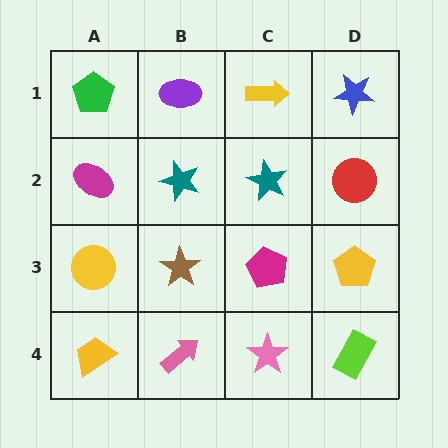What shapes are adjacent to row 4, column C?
A magenta pentagon (row 3, column C), a pink arrow (row 4, column B), a lime rectangle (row 4, column D).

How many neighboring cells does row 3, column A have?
3.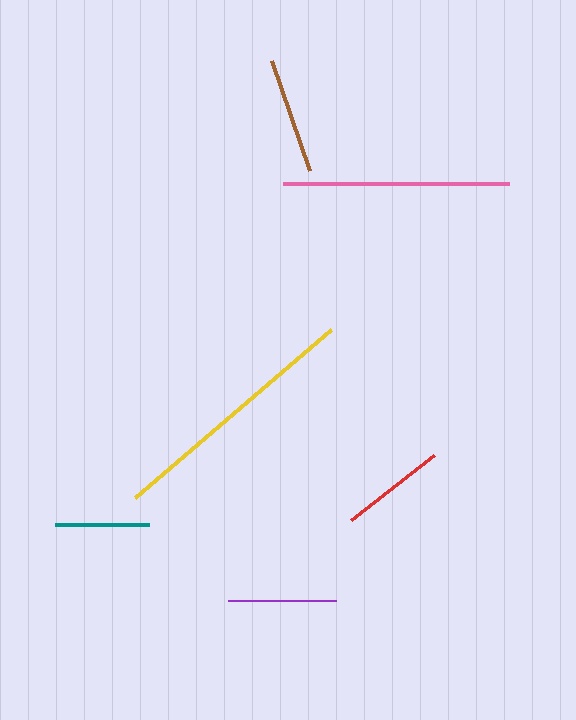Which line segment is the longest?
The yellow line is the longest at approximately 258 pixels.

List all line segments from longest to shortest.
From longest to shortest: yellow, pink, brown, purple, red, teal.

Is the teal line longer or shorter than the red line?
The red line is longer than the teal line.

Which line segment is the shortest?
The teal line is the shortest at approximately 94 pixels.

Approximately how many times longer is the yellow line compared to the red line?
The yellow line is approximately 2.5 times the length of the red line.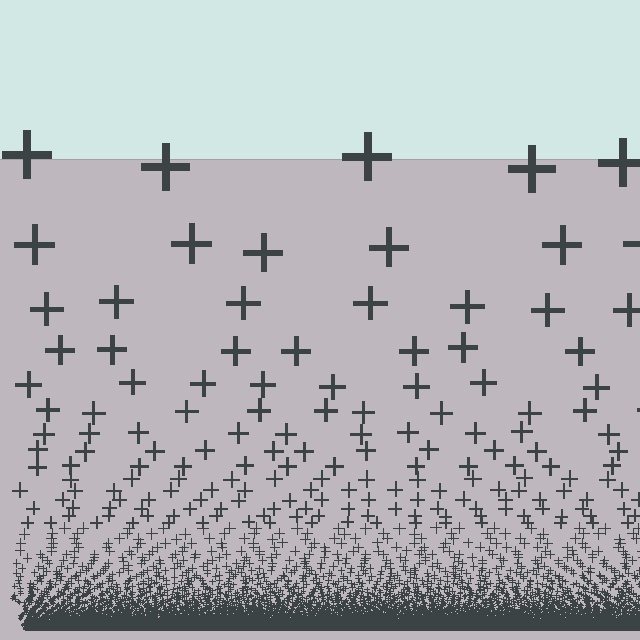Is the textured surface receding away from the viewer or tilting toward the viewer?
The surface appears to tilt toward the viewer. Texture elements get larger and sparser toward the top.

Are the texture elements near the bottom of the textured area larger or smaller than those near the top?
Smaller. The gradient is inverted — elements near the bottom are smaller and denser.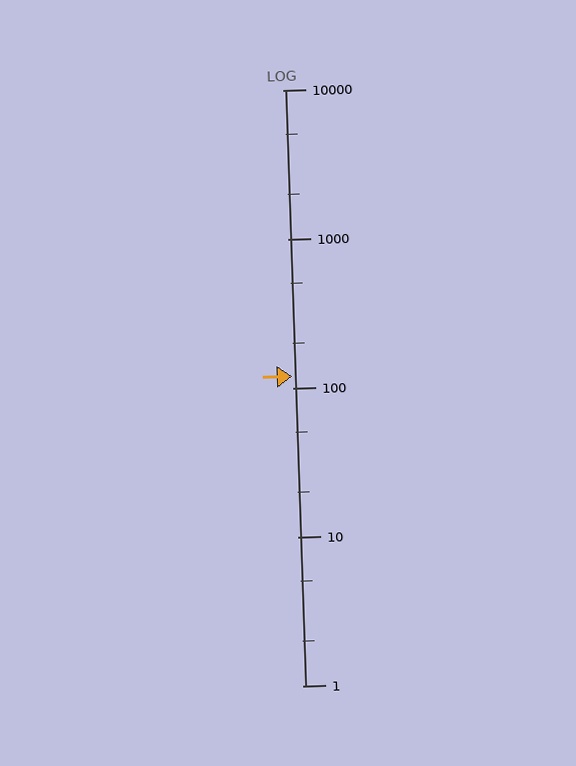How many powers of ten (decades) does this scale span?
The scale spans 4 decades, from 1 to 10000.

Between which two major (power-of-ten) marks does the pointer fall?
The pointer is between 100 and 1000.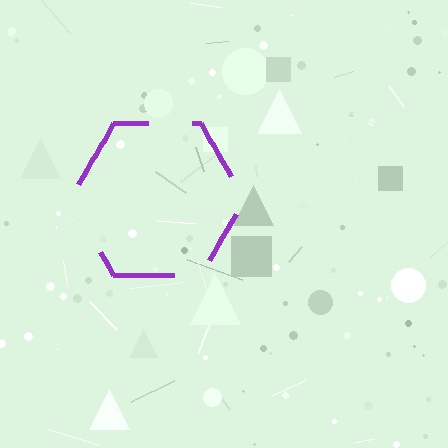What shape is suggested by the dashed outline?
The dashed outline suggests a hexagon.